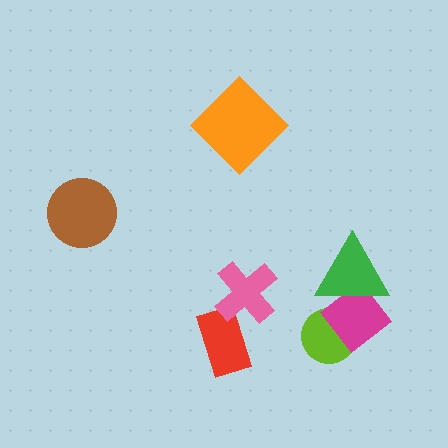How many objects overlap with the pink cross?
1 object overlaps with the pink cross.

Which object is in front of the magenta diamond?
The green triangle is in front of the magenta diamond.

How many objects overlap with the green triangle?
1 object overlaps with the green triangle.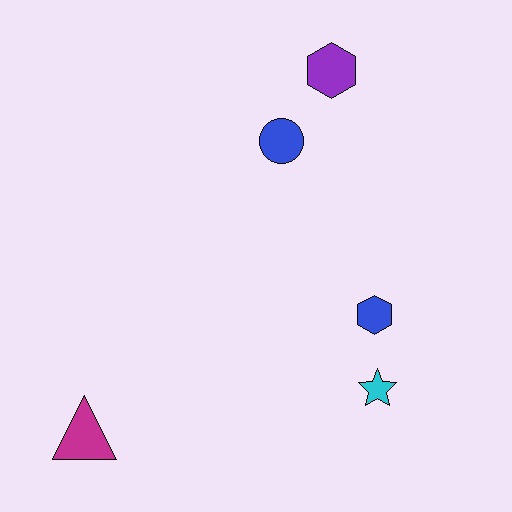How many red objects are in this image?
There are no red objects.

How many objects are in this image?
There are 5 objects.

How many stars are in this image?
There is 1 star.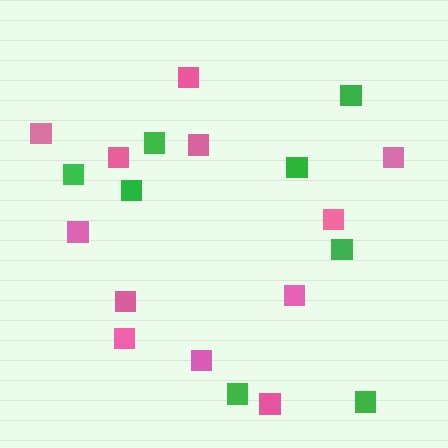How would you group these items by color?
There are 2 groups: one group of pink squares (12) and one group of green squares (8).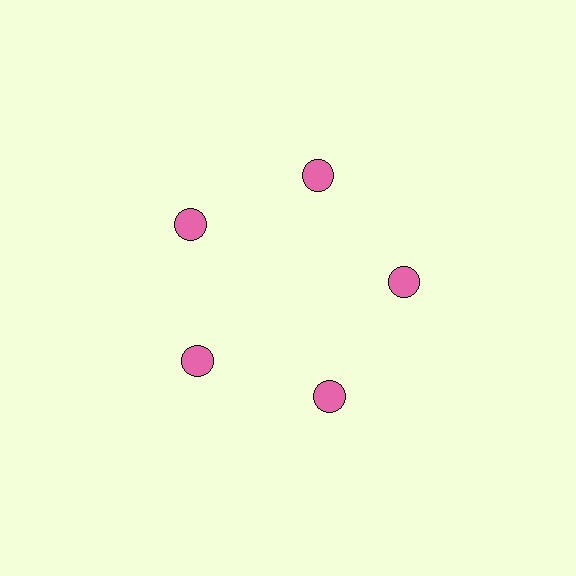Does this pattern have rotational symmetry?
Yes, this pattern has 5-fold rotational symmetry. It looks the same after rotating 72 degrees around the center.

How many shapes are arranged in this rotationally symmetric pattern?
There are 5 shapes, arranged in 5 groups of 1.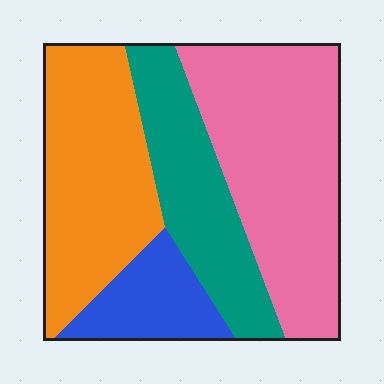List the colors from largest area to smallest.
From largest to smallest: pink, orange, teal, blue.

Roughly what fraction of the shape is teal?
Teal covers 21% of the shape.